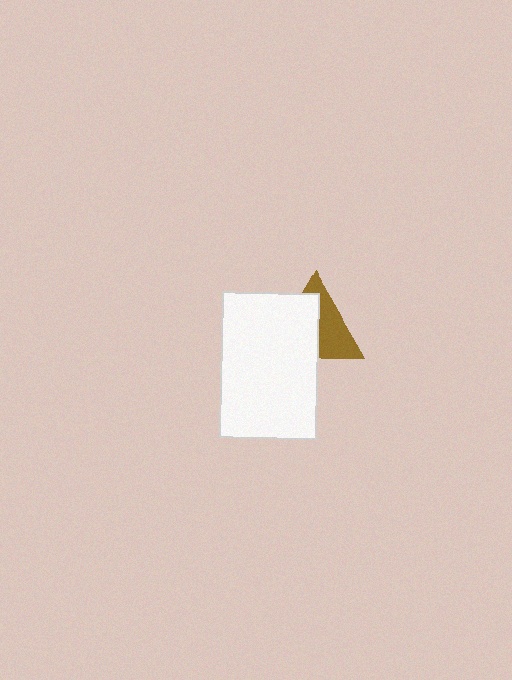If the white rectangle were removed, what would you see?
You would see the complete brown triangle.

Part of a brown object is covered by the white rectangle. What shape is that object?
It is a triangle.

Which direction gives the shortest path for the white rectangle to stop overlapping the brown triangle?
Moving toward the lower-left gives the shortest separation.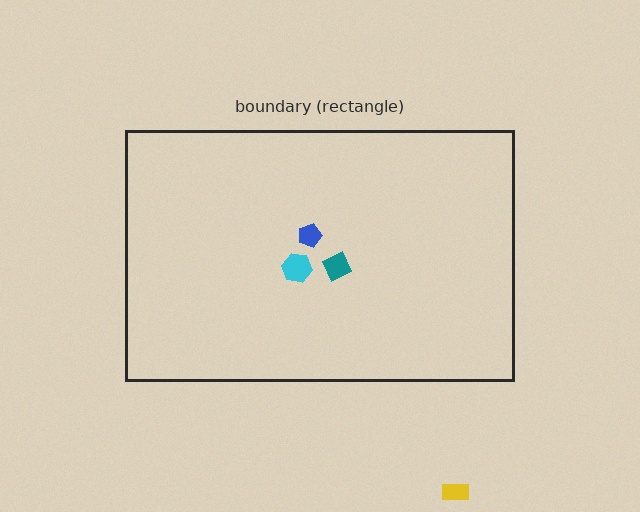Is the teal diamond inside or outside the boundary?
Inside.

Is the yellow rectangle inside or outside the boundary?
Outside.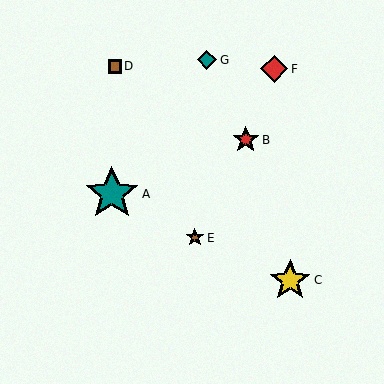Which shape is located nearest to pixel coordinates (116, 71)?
The brown square (labeled D) at (115, 66) is nearest to that location.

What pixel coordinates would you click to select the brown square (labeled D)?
Click at (115, 66) to select the brown square D.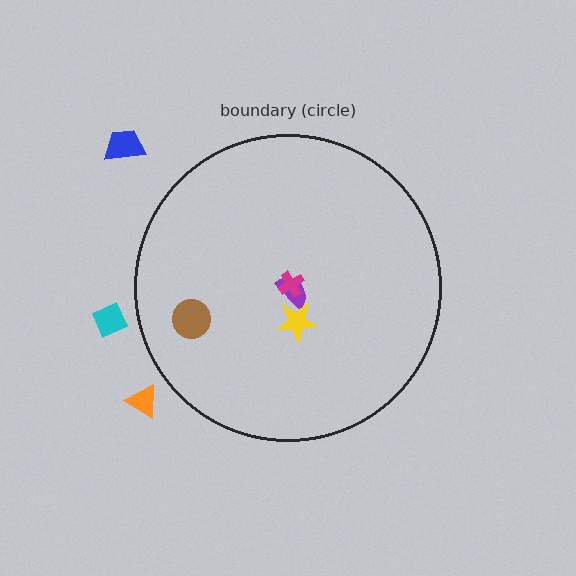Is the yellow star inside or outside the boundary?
Inside.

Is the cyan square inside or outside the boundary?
Outside.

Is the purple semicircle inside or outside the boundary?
Inside.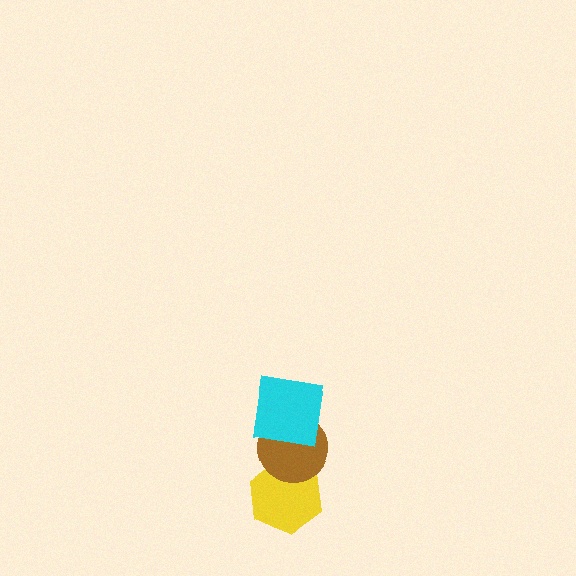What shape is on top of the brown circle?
The cyan square is on top of the brown circle.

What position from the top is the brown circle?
The brown circle is 2nd from the top.